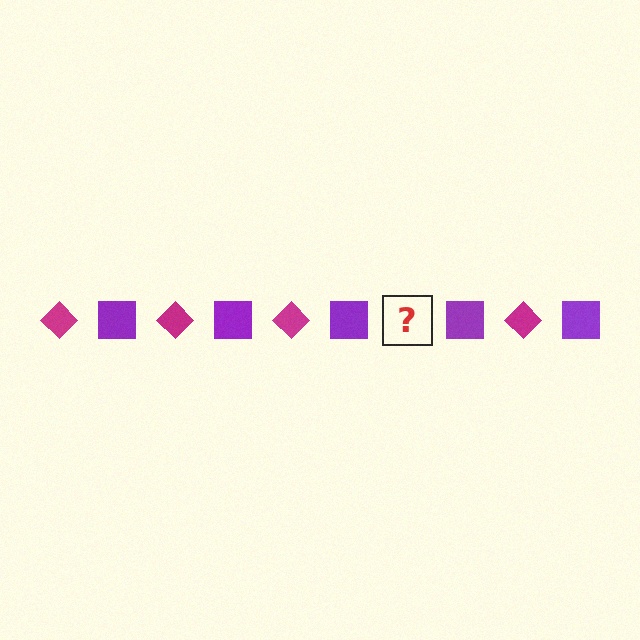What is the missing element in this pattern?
The missing element is a magenta diamond.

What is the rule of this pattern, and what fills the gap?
The rule is that the pattern alternates between magenta diamond and purple square. The gap should be filled with a magenta diamond.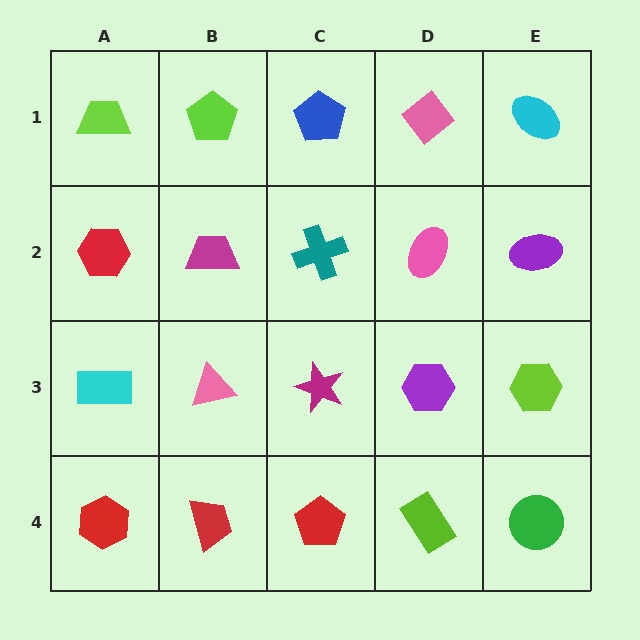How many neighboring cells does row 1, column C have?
3.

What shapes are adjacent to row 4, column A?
A cyan rectangle (row 3, column A), a red trapezoid (row 4, column B).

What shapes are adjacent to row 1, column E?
A purple ellipse (row 2, column E), a pink diamond (row 1, column D).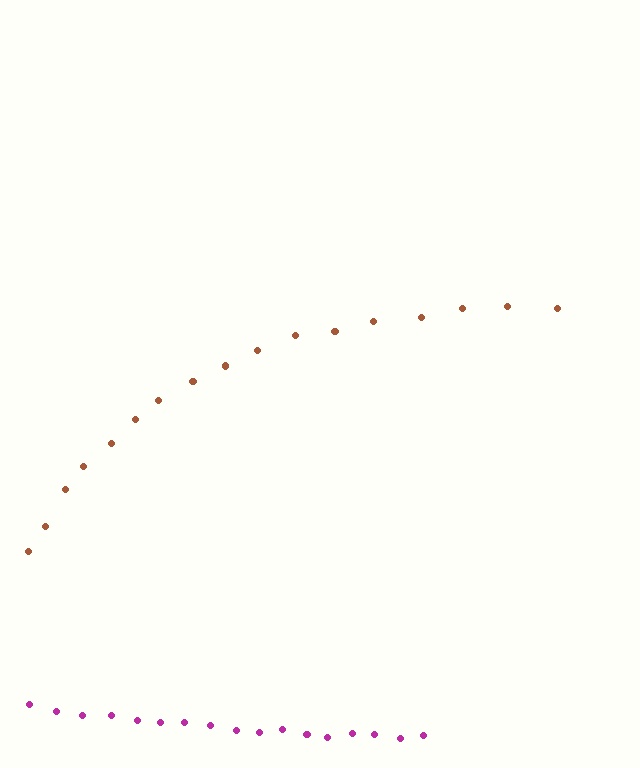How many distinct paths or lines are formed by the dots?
There are 2 distinct paths.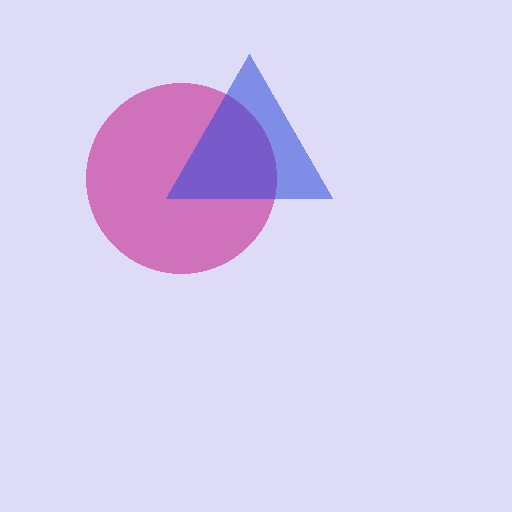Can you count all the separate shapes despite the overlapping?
Yes, there are 2 separate shapes.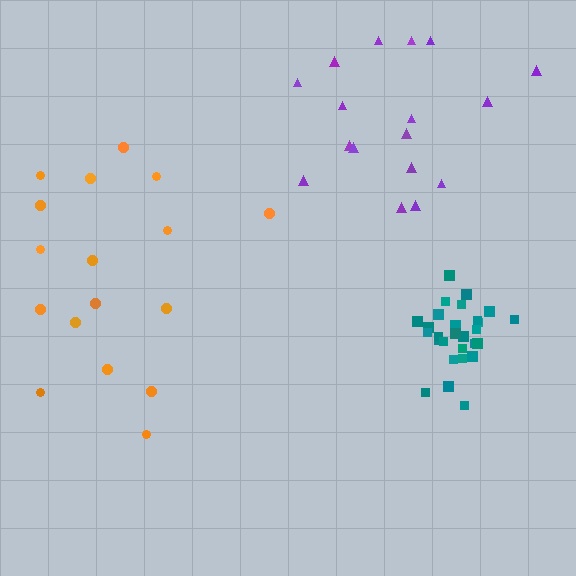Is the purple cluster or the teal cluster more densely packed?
Teal.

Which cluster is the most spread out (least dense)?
Orange.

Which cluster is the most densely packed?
Teal.